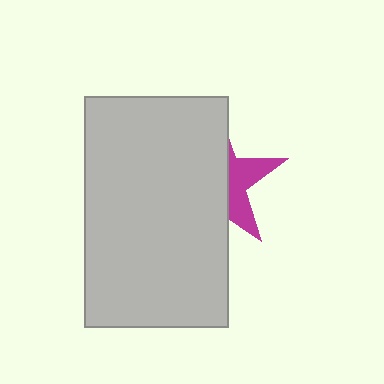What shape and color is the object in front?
The object in front is a light gray rectangle.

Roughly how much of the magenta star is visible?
A small part of it is visible (roughly 34%).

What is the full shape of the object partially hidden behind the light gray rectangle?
The partially hidden object is a magenta star.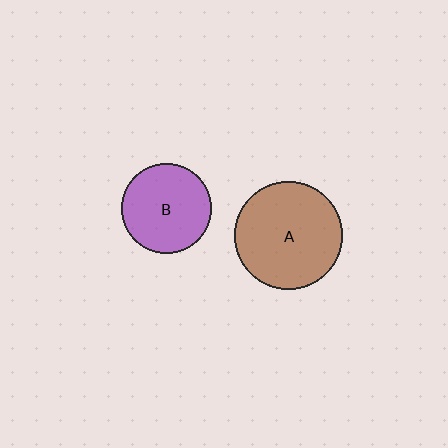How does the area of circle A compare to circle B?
Approximately 1.4 times.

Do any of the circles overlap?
No, none of the circles overlap.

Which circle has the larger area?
Circle A (brown).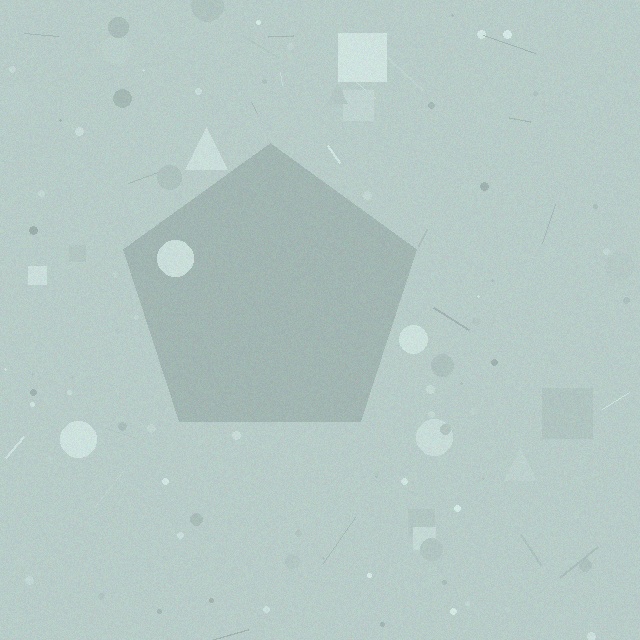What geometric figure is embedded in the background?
A pentagon is embedded in the background.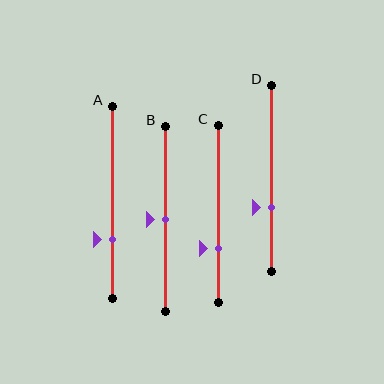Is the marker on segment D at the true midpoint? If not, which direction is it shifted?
No, the marker on segment D is shifted downward by about 16% of the segment length.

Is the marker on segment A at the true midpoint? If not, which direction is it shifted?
No, the marker on segment A is shifted downward by about 19% of the segment length.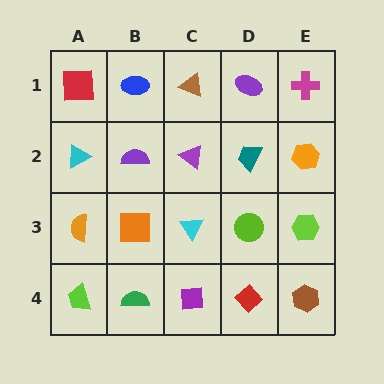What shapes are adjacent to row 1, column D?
A teal trapezoid (row 2, column D), a brown triangle (row 1, column C), a magenta cross (row 1, column E).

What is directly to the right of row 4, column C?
A red diamond.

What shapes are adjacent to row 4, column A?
An orange semicircle (row 3, column A), a green semicircle (row 4, column B).